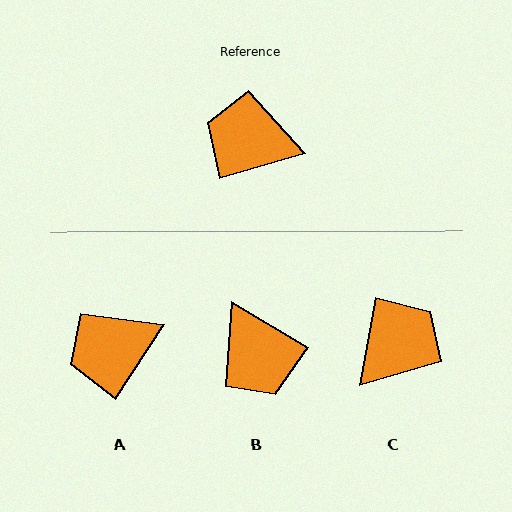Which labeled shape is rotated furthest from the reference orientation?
B, about 133 degrees away.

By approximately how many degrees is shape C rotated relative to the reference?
Approximately 116 degrees clockwise.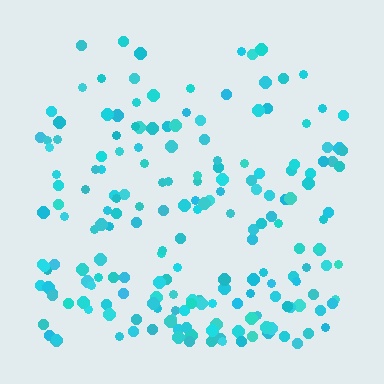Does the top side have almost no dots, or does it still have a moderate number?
Still a moderate number, just noticeably fewer than the bottom.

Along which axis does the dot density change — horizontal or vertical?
Vertical.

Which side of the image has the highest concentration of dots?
The bottom.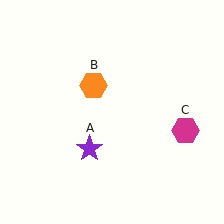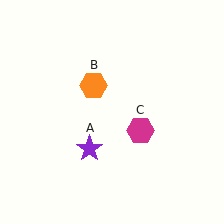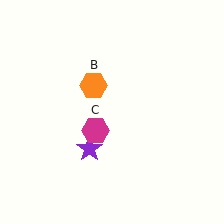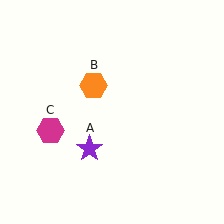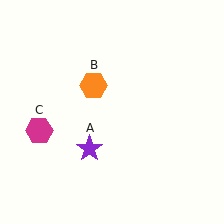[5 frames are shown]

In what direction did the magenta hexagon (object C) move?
The magenta hexagon (object C) moved left.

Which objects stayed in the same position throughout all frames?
Purple star (object A) and orange hexagon (object B) remained stationary.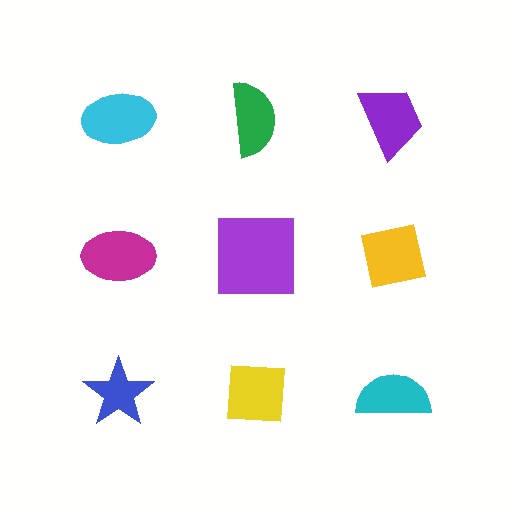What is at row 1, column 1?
A cyan ellipse.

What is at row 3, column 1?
A blue star.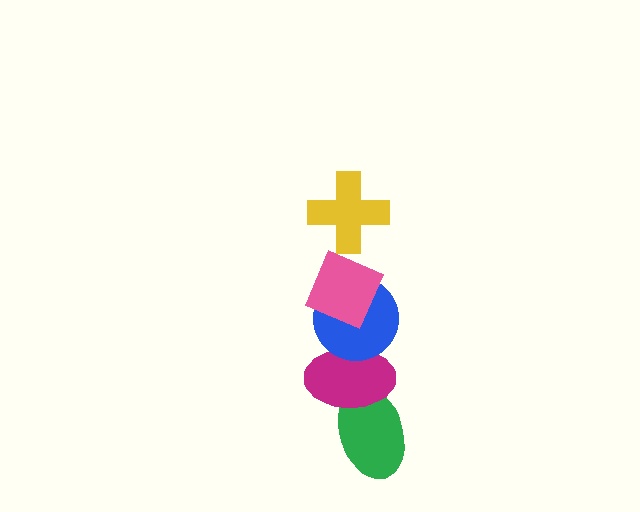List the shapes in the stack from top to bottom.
From top to bottom: the yellow cross, the pink diamond, the blue circle, the magenta ellipse, the green ellipse.